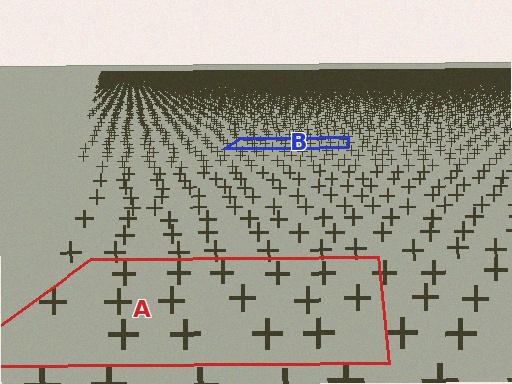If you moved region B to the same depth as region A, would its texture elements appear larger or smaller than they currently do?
They would appear larger. At a closer depth, the same texture elements are projected at a bigger on-screen size.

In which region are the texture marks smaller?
The texture marks are smaller in region B, because it is farther away.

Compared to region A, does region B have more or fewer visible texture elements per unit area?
Region B has more texture elements per unit area — they are packed more densely because it is farther away.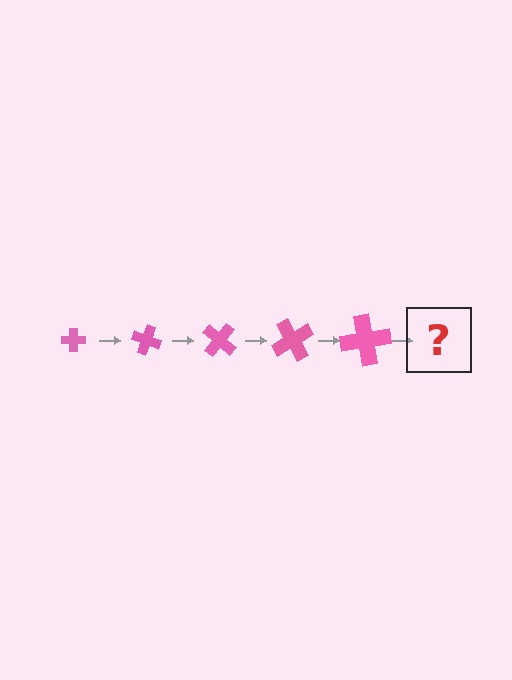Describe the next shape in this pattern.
It should be a cross, larger than the previous one and rotated 100 degrees from the start.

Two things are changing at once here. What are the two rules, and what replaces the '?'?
The two rules are that the cross grows larger each step and it rotates 20 degrees each step. The '?' should be a cross, larger than the previous one and rotated 100 degrees from the start.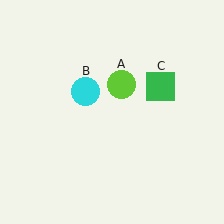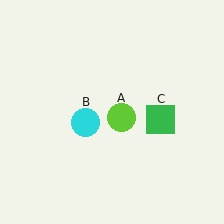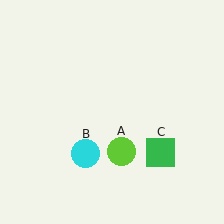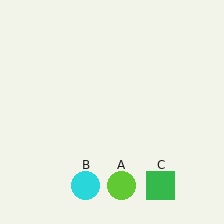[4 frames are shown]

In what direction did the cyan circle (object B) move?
The cyan circle (object B) moved down.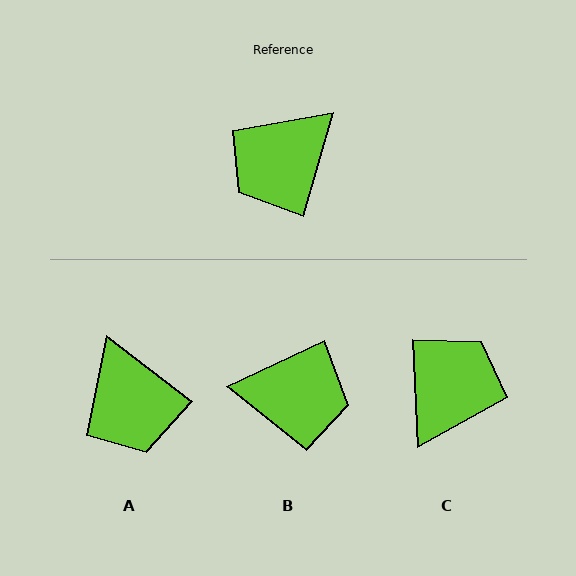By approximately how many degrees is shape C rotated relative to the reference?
Approximately 161 degrees clockwise.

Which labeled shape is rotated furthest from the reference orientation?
C, about 161 degrees away.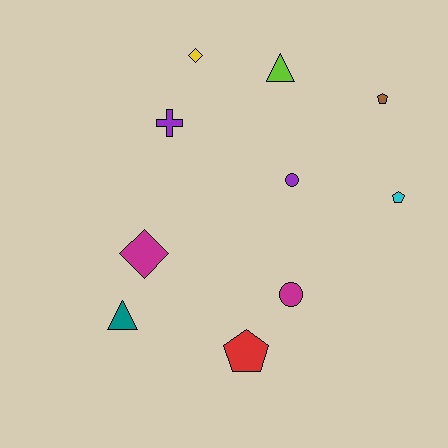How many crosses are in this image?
There is 1 cross.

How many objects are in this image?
There are 10 objects.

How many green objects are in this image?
There are no green objects.